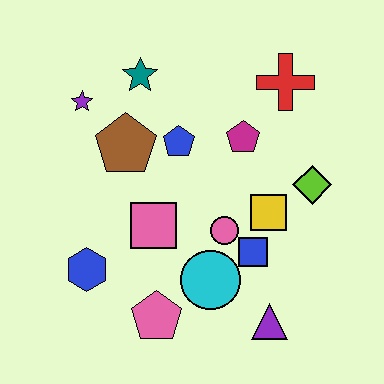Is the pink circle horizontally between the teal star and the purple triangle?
Yes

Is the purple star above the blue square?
Yes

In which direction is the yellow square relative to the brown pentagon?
The yellow square is to the right of the brown pentagon.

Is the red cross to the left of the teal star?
No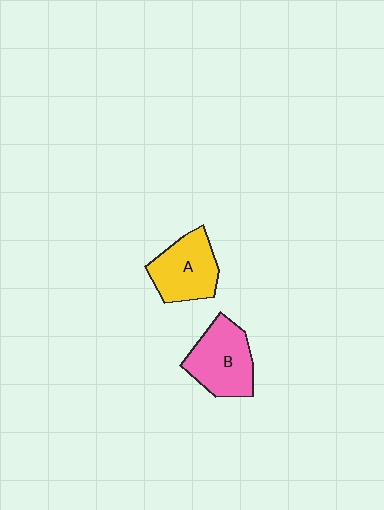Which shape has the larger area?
Shape B (pink).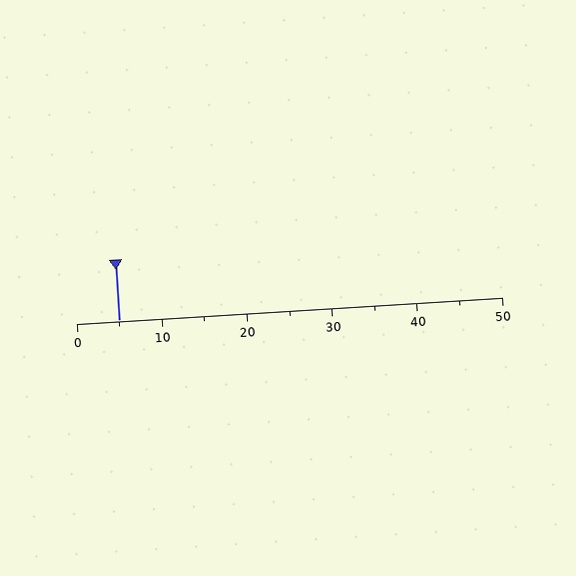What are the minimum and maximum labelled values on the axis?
The axis runs from 0 to 50.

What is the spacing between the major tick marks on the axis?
The major ticks are spaced 10 apart.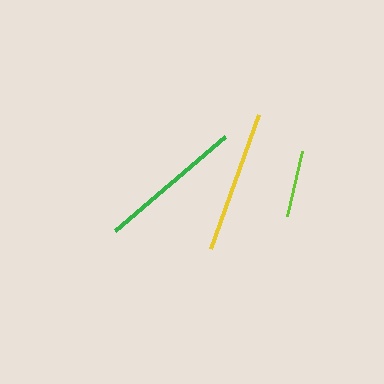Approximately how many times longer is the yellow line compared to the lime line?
The yellow line is approximately 2.1 times the length of the lime line.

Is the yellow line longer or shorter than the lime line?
The yellow line is longer than the lime line.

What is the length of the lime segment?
The lime segment is approximately 67 pixels long.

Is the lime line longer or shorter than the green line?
The green line is longer than the lime line.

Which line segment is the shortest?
The lime line is the shortest at approximately 67 pixels.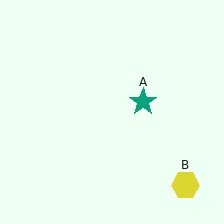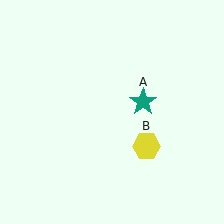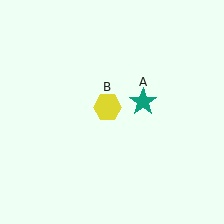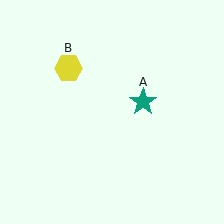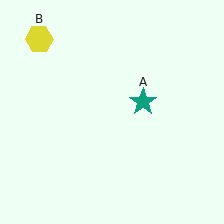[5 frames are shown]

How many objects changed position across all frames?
1 object changed position: yellow hexagon (object B).